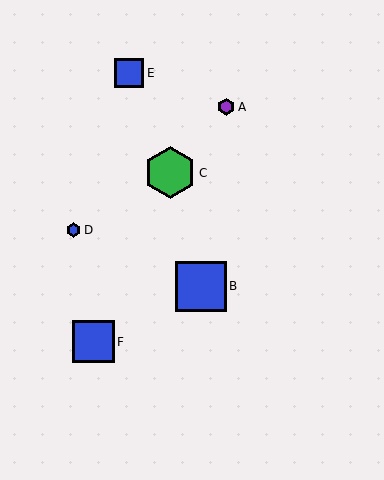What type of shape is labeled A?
Shape A is a purple hexagon.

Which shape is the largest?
The green hexagon (labeled C) is the largest.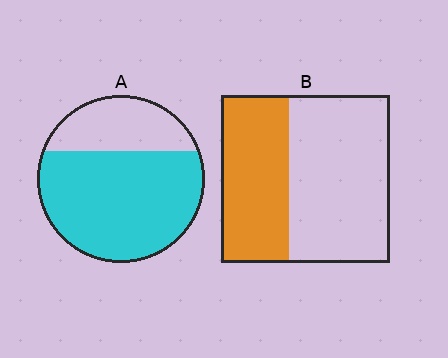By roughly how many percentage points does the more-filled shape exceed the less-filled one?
By roughly 30 percentage points (A over B).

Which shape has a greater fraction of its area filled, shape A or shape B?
Shape A.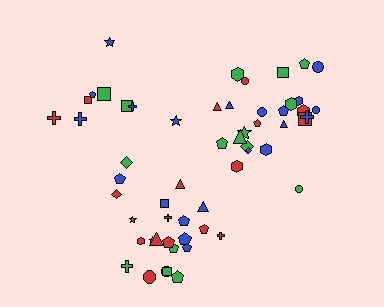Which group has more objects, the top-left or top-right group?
The top-right group.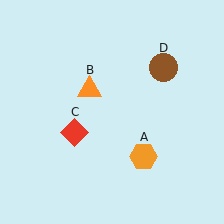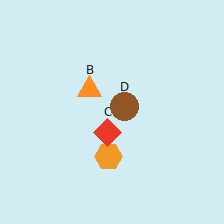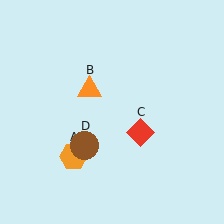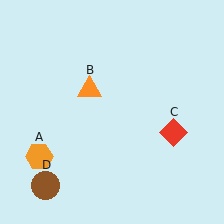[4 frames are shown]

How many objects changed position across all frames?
3 objects changed position: orange hexagon (object A), red diamond (object C), brown circle (object D).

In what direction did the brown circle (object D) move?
The brown circle (object D) moved down and to the left.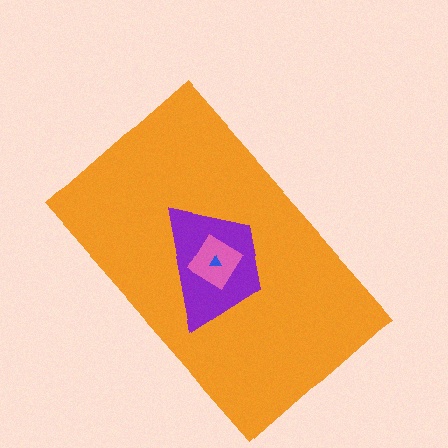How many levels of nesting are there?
4.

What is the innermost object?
The blue triangle.